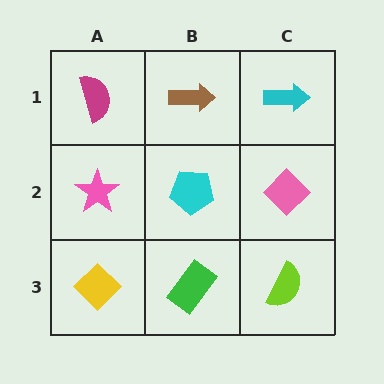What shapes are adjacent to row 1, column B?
A cyan pentagon (row 2, column B), a magenta semicircle (row 1, column A), a cyan arrow (row 1, column C).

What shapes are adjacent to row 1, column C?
A pink diamond (row 2, column C), a brown arrow (row 1, column B).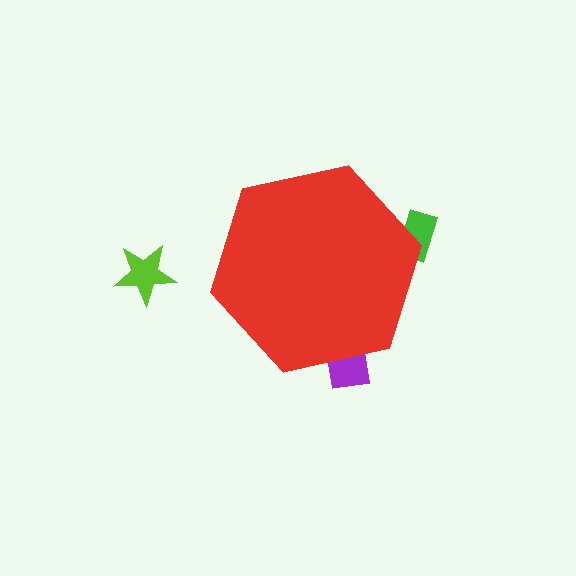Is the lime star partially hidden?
No, the lime star is fully visible.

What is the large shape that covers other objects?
A red hexagon.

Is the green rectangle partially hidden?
Yes, the green rectangle is partially hidden behind the red hexagon.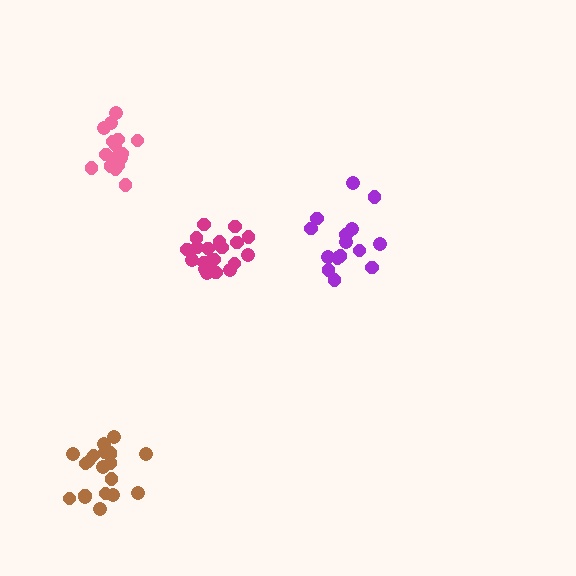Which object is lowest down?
The brown cluster is bottommost.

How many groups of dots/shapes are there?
There are 4 groups.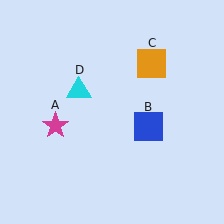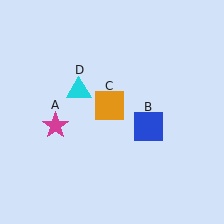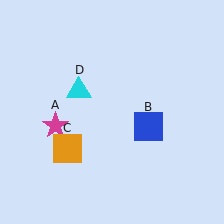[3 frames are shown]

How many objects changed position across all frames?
1 object changed position: orange square (object C).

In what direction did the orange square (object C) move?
The orange square (object C) moved down and to the left.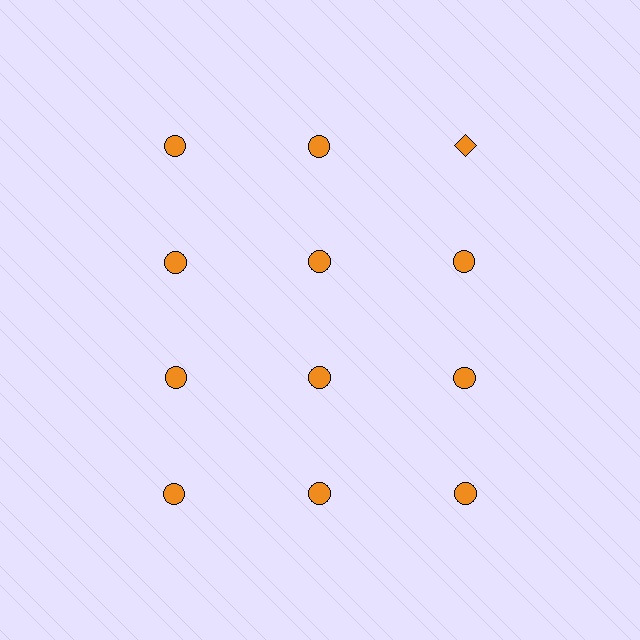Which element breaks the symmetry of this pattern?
The orange diamond in the top row, center column breaks the symmetry. All other shapes are orange circles.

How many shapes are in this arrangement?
There are 12 shapes arranged in a grid pattern.